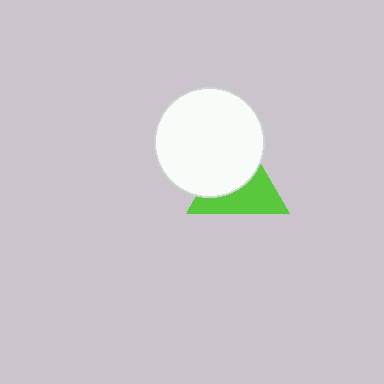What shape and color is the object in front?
The object in front is a white circle.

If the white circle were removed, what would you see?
You would see the complete lime triangle.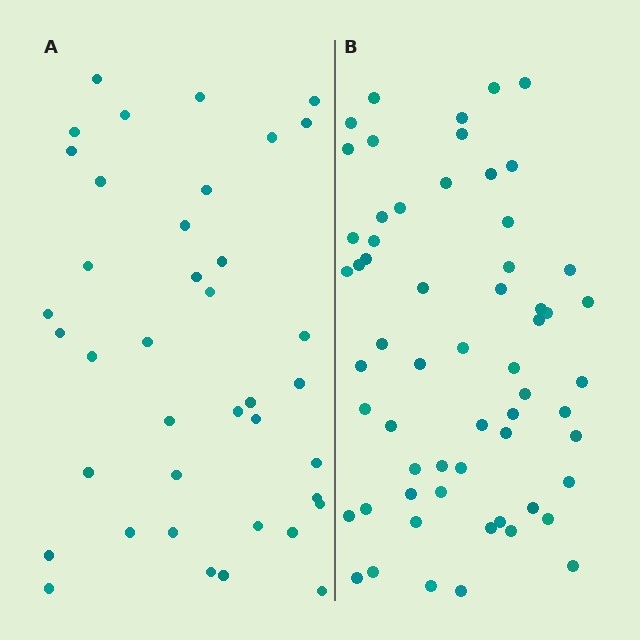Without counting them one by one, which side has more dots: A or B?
Region B (the right region) has more dots.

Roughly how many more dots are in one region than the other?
Region B has approximately 20 more dots than region A.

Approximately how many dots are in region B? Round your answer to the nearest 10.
About 60 dots.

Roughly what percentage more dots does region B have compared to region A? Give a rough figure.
About 55% more.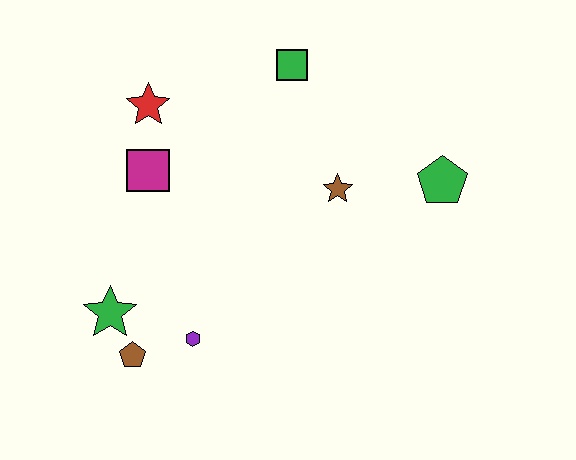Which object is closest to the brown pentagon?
The green star is closest to the brown pentagon.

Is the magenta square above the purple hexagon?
Yes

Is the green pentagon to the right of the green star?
Yes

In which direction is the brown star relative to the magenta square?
The brown star is to the right of the magenta square.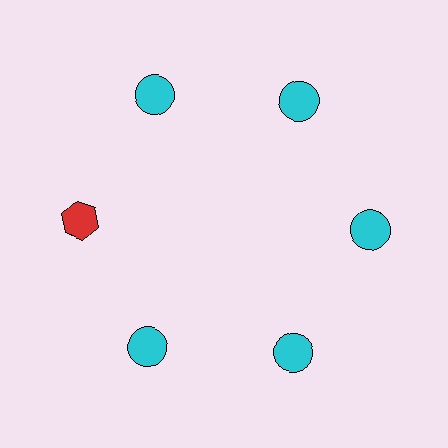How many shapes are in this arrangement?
There are 6 shapes arranged in a ring pattern.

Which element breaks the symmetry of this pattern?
The red hexagon at roughly the 9 o'clock position breaks the symmetry. All other shapes are cyan circles.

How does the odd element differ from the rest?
It differs in both color (red instead of cyan) and shape (hexagon instead of circle).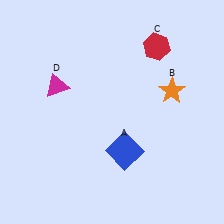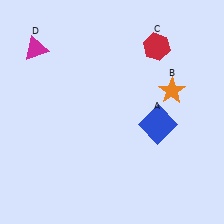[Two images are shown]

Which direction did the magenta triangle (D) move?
The magenta triangle (D) moved up.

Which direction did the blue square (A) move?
The blue square (A) moved right.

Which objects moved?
The objects that moved are: the blue square (A), the magenta triangle (D).